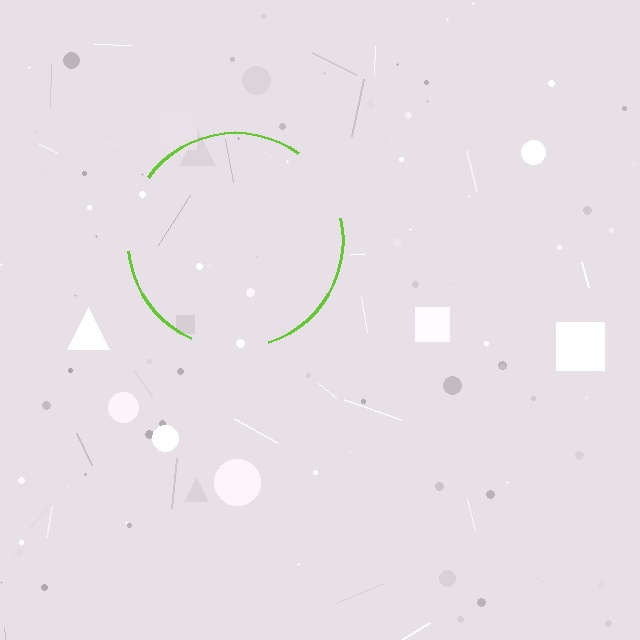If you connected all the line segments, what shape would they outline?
They would outline a circle.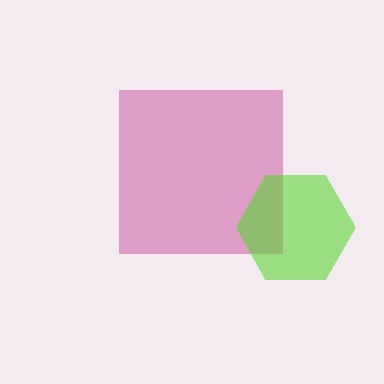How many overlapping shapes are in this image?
There are 2 overlapping shapes in the image.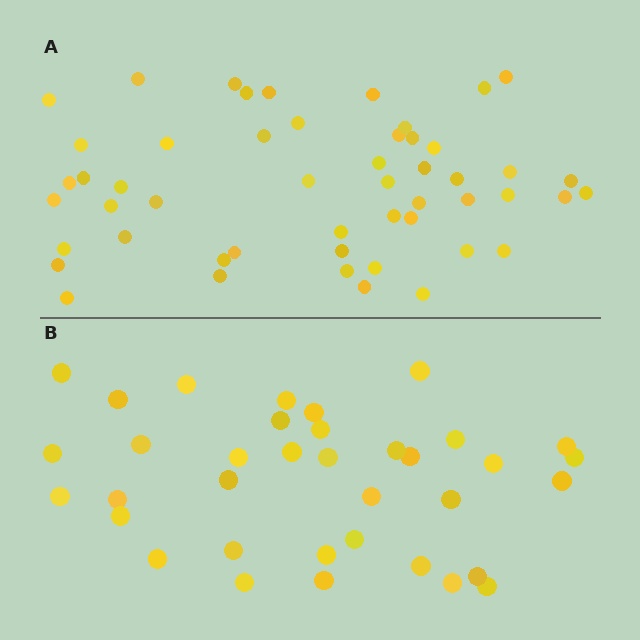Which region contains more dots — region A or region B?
Region A (the top region) has more dots.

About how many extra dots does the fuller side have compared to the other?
Region A has approximately 15 more dots than region B.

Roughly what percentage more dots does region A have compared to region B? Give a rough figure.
About 40% more.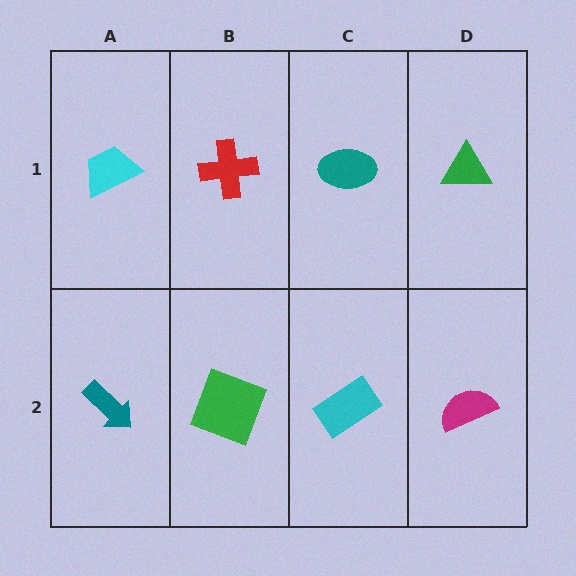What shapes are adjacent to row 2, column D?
A green triangle (row 1, column D), a cyan rectangle (row 2, column C).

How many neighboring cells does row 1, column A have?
2.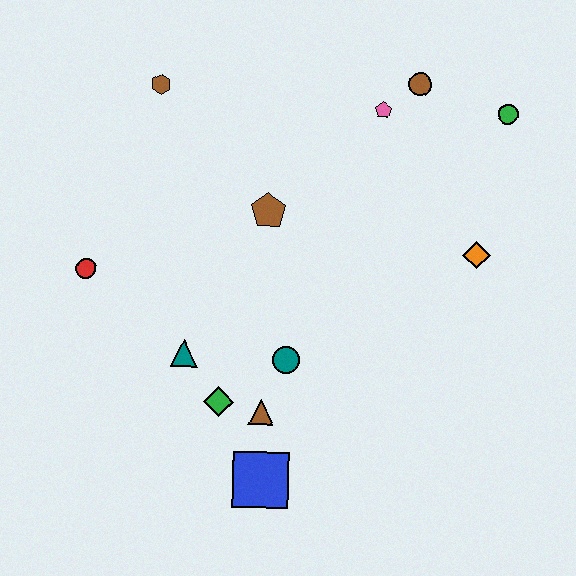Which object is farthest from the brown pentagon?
The blue square is farthest from the brown pentagon.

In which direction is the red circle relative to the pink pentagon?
The red circle is to the left of the pink pentagon.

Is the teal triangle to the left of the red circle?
No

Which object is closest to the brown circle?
The pink pentagon is closest to the brown circle.